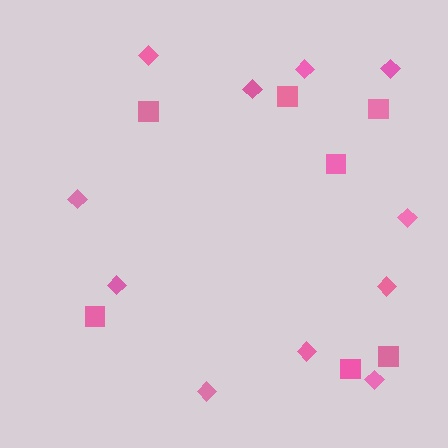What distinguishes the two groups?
There are 2 groups: one group of squares (7) and one group of diamonds (11).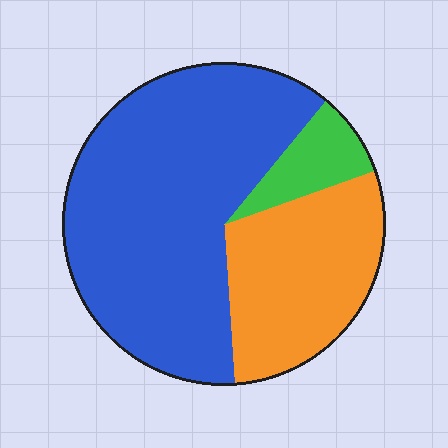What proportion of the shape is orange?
Orange covers 29% of the shape.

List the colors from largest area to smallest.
From largest to smallest: blue, orange, green.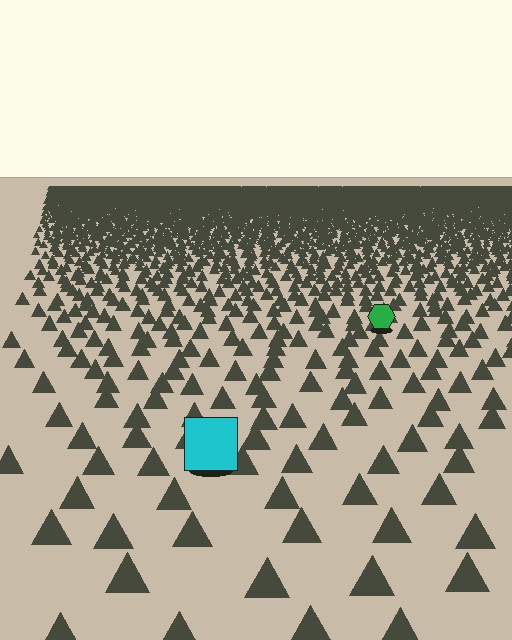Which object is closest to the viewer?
The cyan square is closest. The texture marks near it are larger and more spread out.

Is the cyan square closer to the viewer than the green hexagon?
Yes. The cyan square is closer — you can tell from the texture gradient: the ground texture is coarser near it.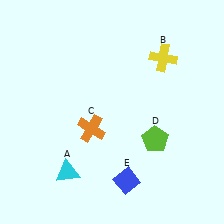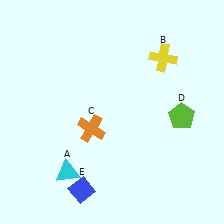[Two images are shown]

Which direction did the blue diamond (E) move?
The blue diamond (E) moved left.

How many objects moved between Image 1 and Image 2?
2 objects moved between the two images.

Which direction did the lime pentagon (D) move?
The lime pentagon (D) moved right.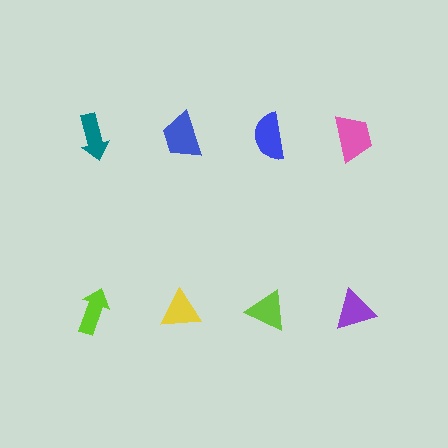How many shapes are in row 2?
4 shapes.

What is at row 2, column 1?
A lime arrow.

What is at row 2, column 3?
A lime triangle.